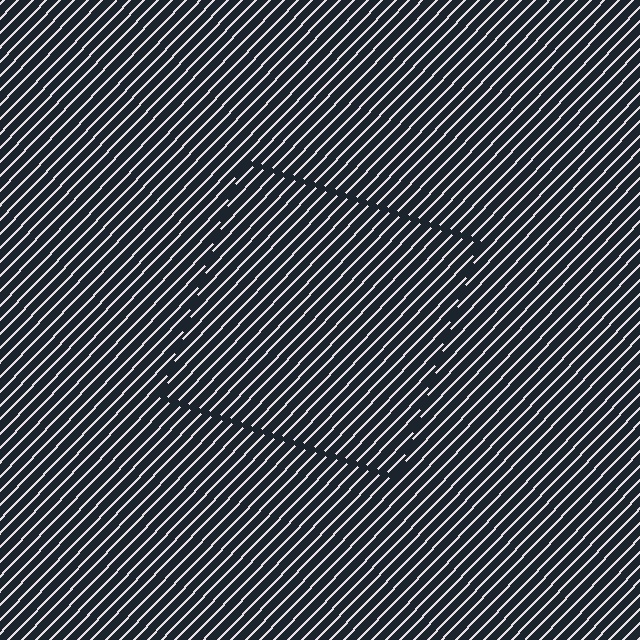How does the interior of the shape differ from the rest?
The interior of the shape contains the same grating, shifted by half a period — the contour is defined by the phase discontinuity where line-ends from the inner and outer gratings abut.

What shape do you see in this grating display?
An illusory square. The interior of the shape contains the same grating, shifted by half a period — the contour is defined by the phase discontinuity where line-ends from the inner and outer gratings abut.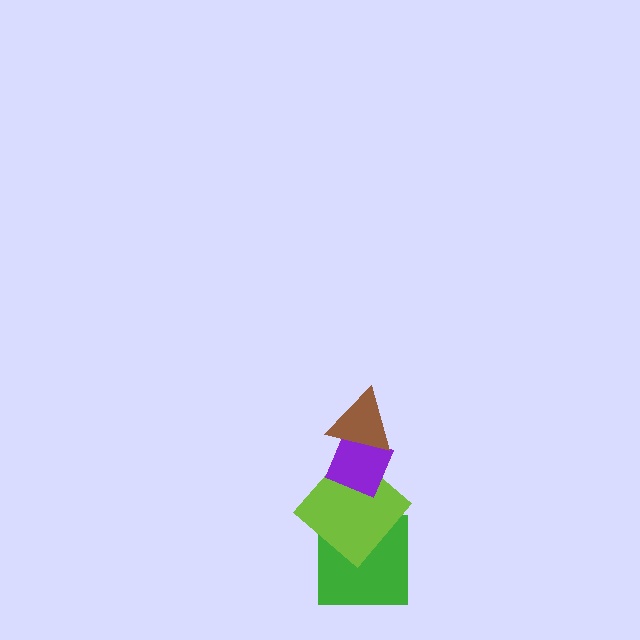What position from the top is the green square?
The green square is 4th from the top.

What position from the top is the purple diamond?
The purple diamond is 2nd from the top.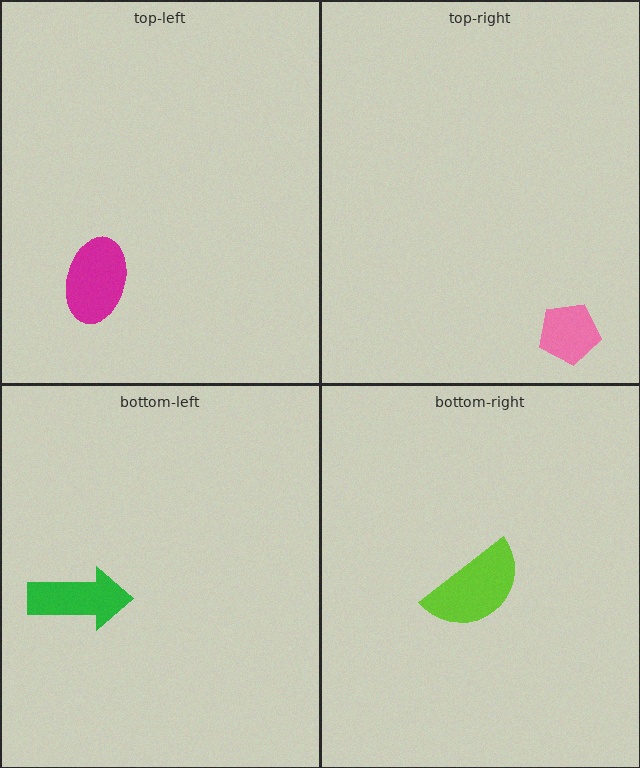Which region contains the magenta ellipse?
The top-left region.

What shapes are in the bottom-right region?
The lime semicircle.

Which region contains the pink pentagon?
The top-right region.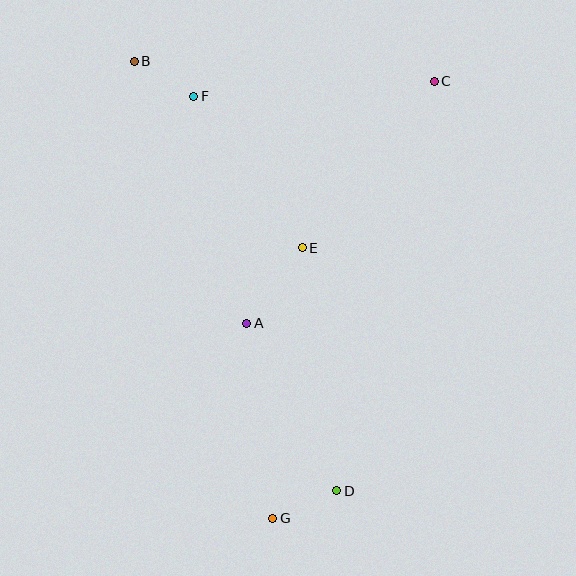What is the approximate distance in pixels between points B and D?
The distance between B and D is approximately 475 pixels.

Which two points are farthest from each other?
Points B and G are farthest from each other.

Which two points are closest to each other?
Points B and F are closest to each other.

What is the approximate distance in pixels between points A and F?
The distance between A and F is approximately 233 pixels.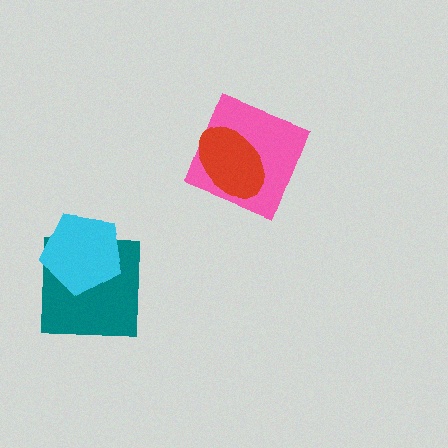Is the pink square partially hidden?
Yes, it is partially covered by another shape.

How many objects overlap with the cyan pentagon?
1 object overlaps with the cyan pentagon.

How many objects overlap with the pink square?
1 object overlaps with the pink square.